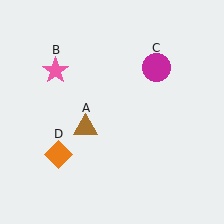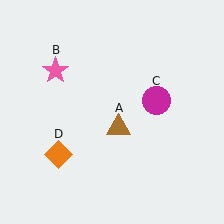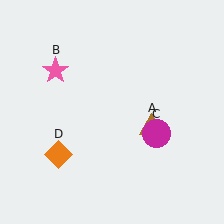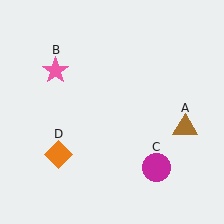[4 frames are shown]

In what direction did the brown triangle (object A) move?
The brown triangle (object A) moved right.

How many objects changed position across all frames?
2 objects changed position: brown triangle (object A), magenta circle (object C).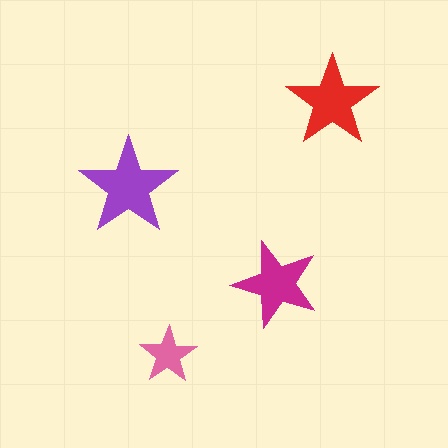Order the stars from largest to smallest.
the purple one, the red one, the magenta one, the pink one.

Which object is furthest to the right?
The red star is rightmost.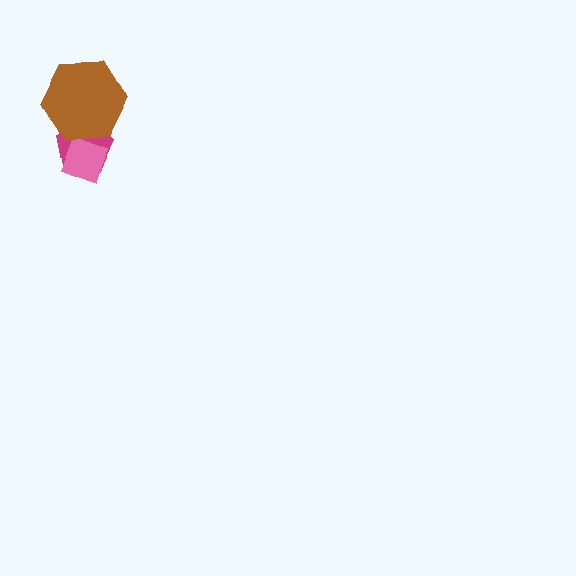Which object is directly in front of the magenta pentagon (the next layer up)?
The pink diamond is directly in front of the magenta pentagon.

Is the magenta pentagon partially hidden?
Yes, it is partially covered by another shape.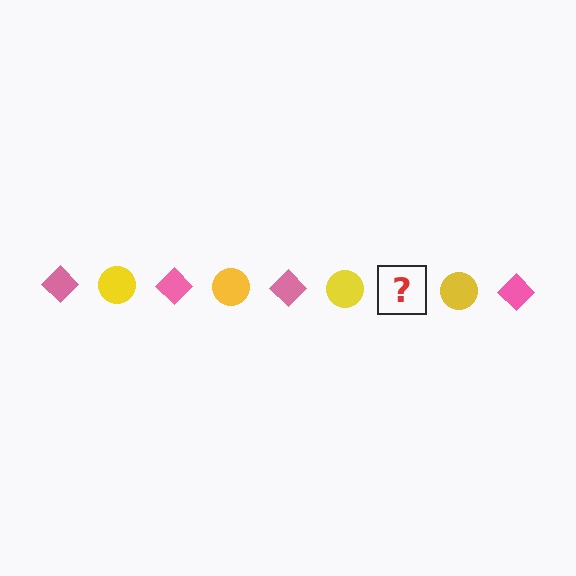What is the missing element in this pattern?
The missing element is a pink diamond.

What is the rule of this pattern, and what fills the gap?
The rule is that the pattern alternates between pink diamond and yellow circle. The gap should be filled with a pink diamond.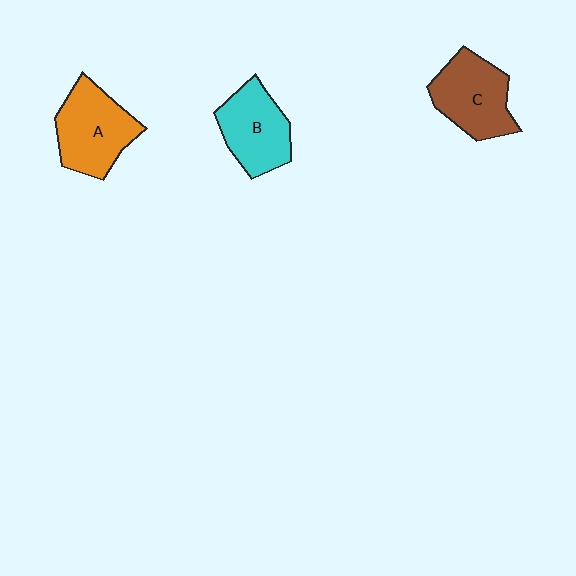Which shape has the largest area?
Shape A (orange).